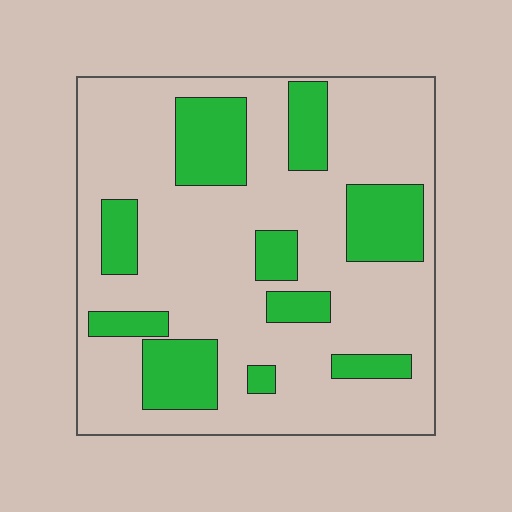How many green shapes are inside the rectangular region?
10.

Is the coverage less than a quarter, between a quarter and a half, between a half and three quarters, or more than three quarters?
Between a quarter and a half.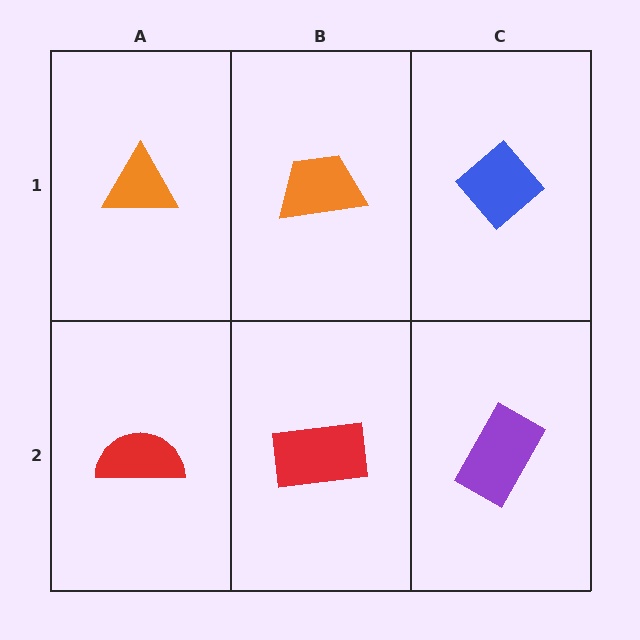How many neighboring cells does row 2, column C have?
2.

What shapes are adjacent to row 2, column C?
A blue diamond (row 1, column C), a red rectangle (row 2, column B).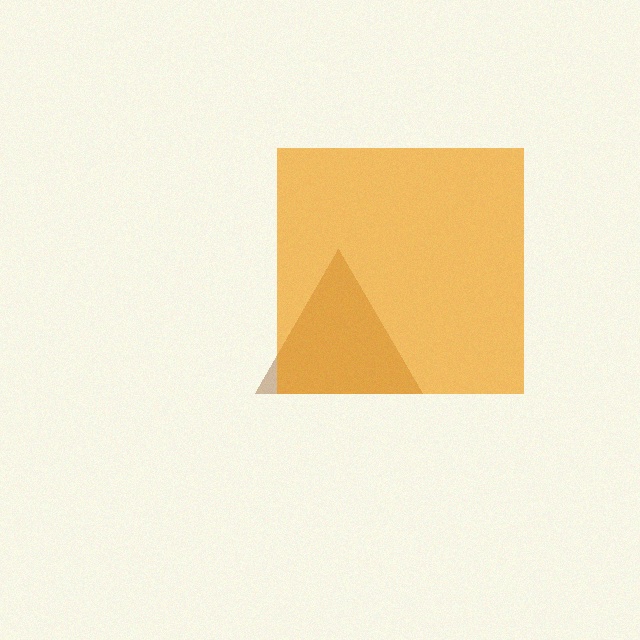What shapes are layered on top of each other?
The layered shapes are: a brown triangle, an orange square.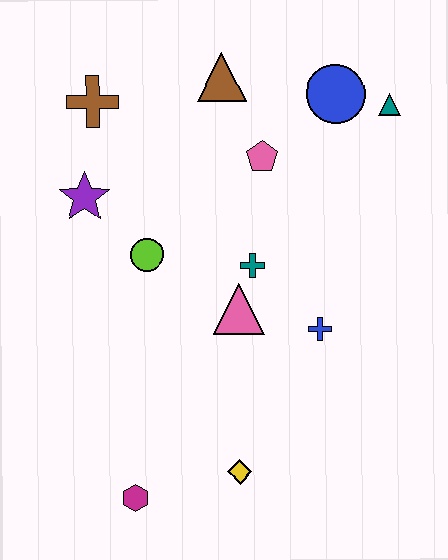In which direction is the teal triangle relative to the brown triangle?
The teal triangle is to the right of the brown triangle.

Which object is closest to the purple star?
The lime circle is closest to the purple star.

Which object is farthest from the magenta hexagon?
The teal triangle is farthest from the magenta hexagon.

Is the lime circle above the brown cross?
No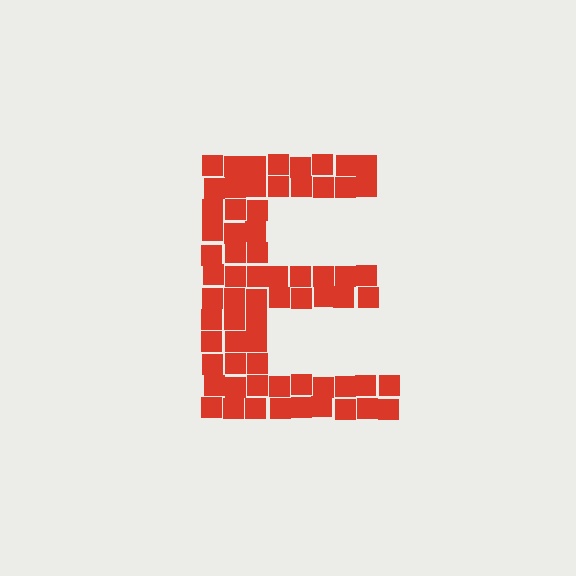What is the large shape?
The large shape is the letter E.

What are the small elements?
The small elements are squares.